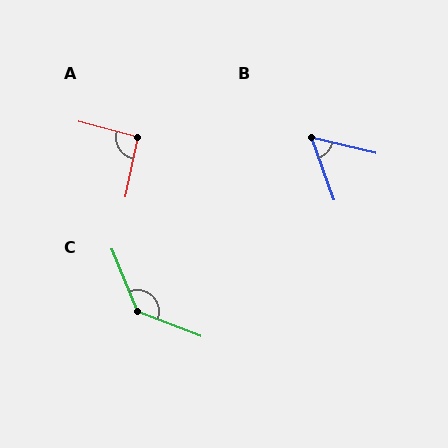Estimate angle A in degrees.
Approximately 94 degrees.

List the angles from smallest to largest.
B (56°), A (94°), C (133°).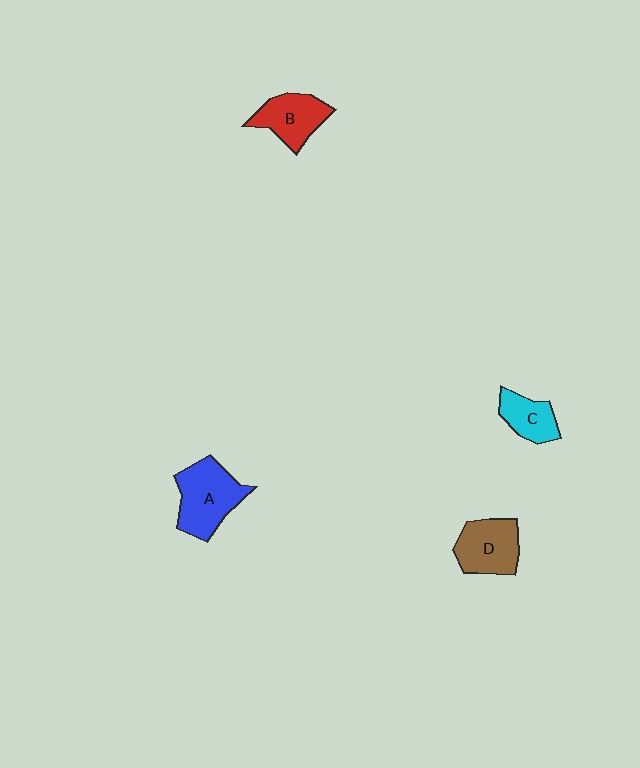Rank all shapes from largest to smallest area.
From largest to smallest: A (blue), D (brown), B (red), C (cyan).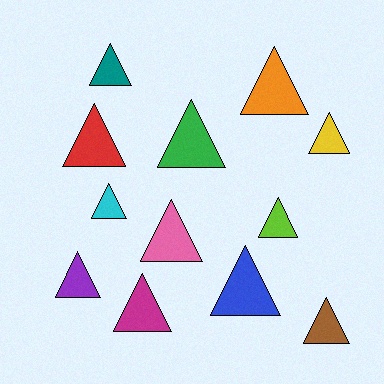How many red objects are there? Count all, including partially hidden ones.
There is 1 red object.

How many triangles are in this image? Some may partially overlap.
There are 12 triangles.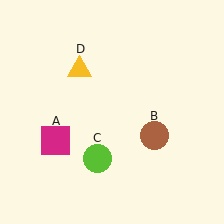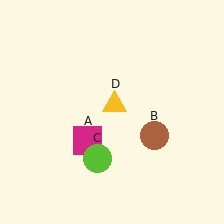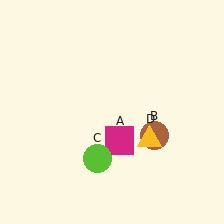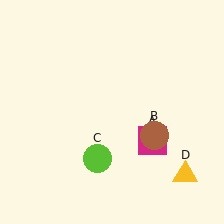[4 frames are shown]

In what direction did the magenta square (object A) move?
The magenta square (object A) moved right.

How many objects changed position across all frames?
2 objects changed position: magenta square (object A), yellow triangle (object D).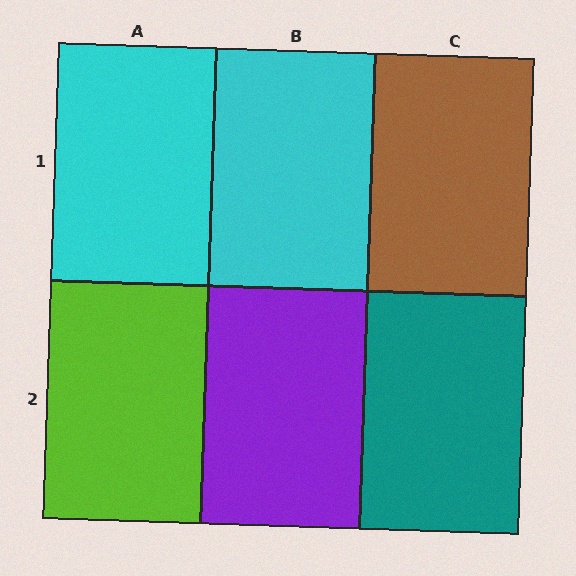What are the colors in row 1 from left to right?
Cyan, cyan, brown.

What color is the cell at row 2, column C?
Teal.